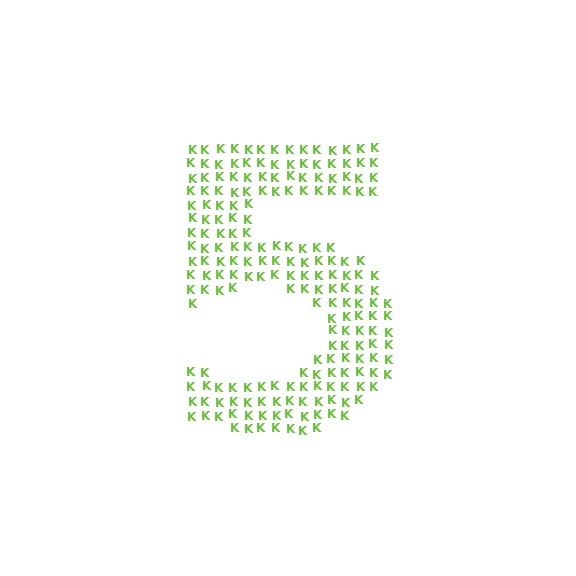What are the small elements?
The small elements are letter K's.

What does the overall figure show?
The overall figure shows the digit 5.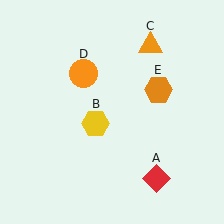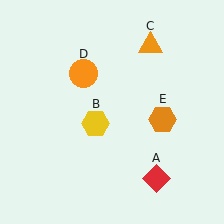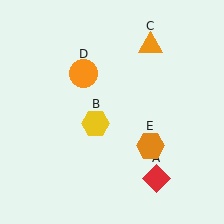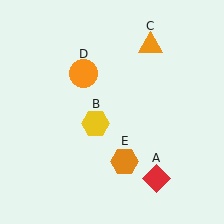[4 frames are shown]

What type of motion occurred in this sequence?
The orange hexagon (object E) rotated clockwise around the center of the scene.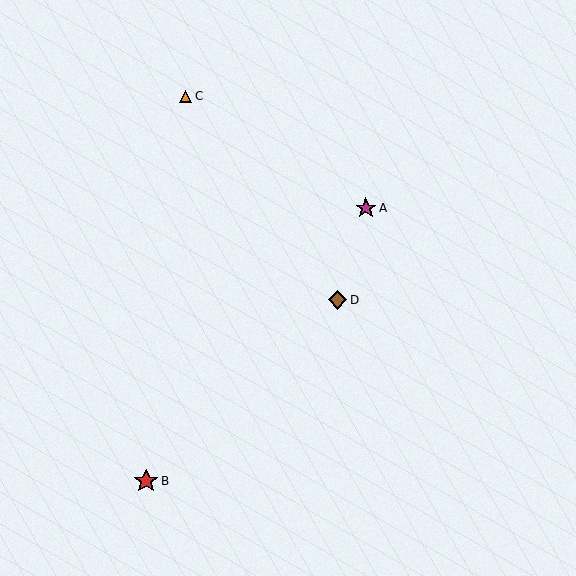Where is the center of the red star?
The center of the red star is at (146, 481).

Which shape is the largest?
The red star (labeled B) is the largest.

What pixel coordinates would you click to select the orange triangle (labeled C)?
Click at (185, 96) to select the orange triangle C.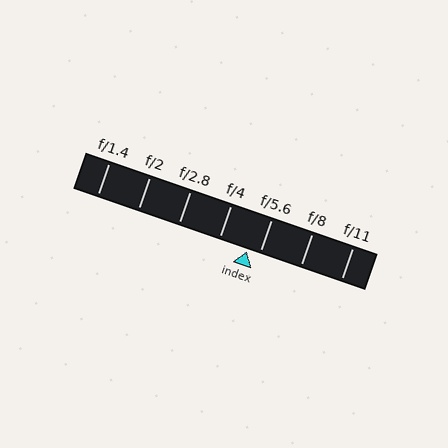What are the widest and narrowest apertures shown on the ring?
The widest aperture shown is f/1.4 and the narrowest is f/11.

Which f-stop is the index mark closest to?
The index mark is closest to f/5.6.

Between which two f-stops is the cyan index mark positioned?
The index mark is between f/4 and f/5.6.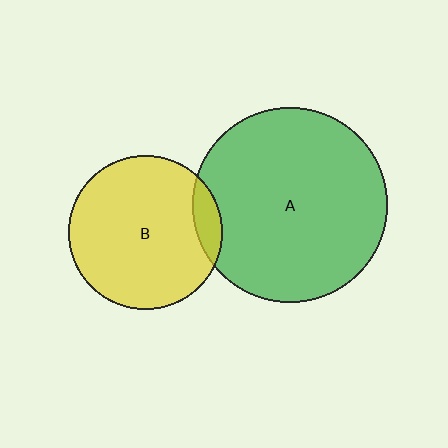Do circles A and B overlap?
Yes.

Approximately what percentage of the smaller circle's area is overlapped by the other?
Approximately 10%.